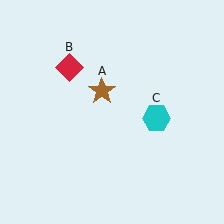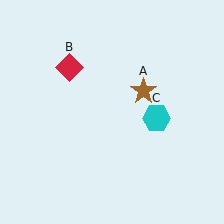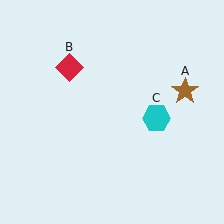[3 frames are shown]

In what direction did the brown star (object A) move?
The brown star (object A) moved right.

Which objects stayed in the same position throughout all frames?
Red diamond (object B) and cyan hexagon (object C) remained stationary.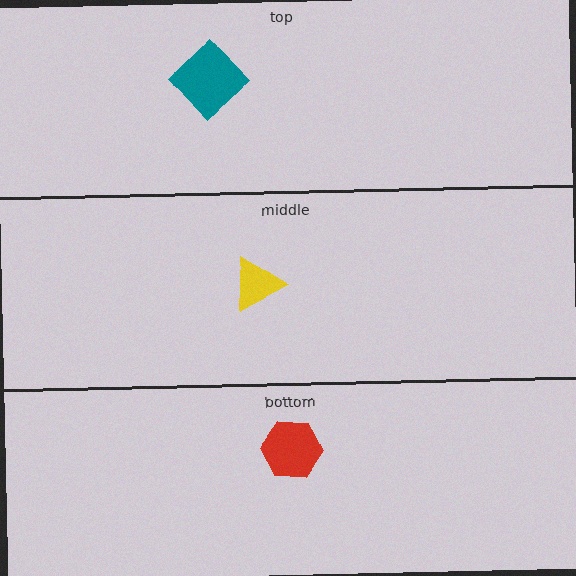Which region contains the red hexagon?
The bottom region.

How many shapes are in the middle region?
1.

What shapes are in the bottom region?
The red hexagon.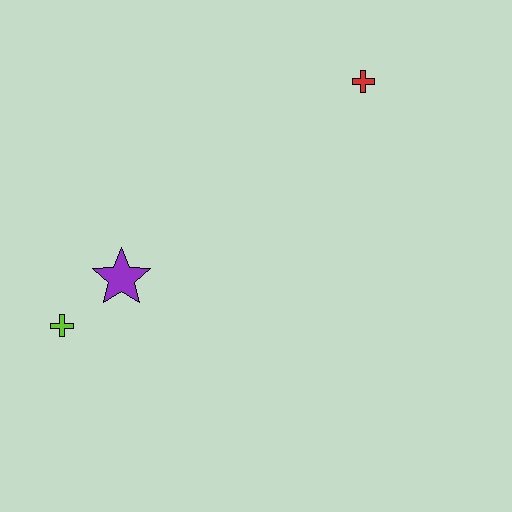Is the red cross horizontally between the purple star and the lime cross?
No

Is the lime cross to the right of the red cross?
No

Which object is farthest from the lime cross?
The red cross is farthest from the lime cross.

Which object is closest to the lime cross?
The purple star is closest to the lime cross.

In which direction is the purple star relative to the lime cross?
The purple star is to the right of the lime cross.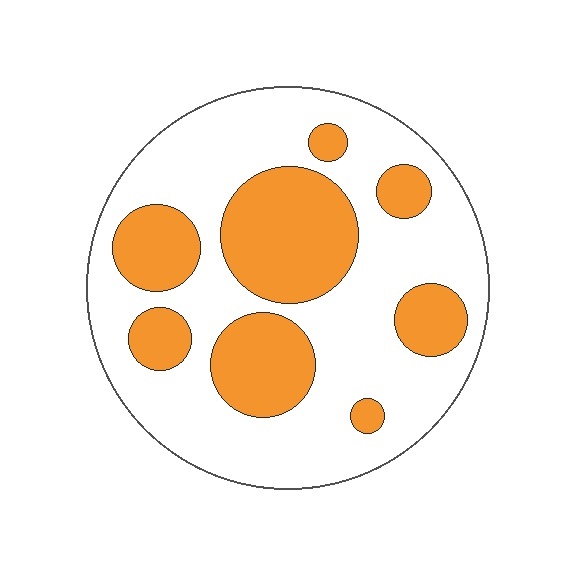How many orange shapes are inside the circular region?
8.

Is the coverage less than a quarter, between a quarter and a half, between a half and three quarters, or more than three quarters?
Between a quarter and a half.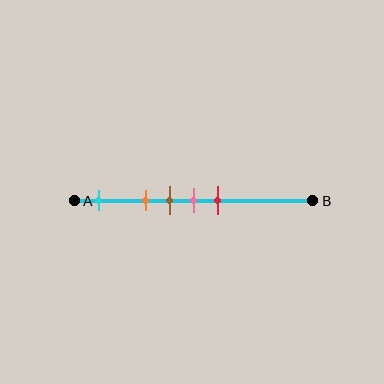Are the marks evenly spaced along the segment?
No, the marks are not evenly spaced.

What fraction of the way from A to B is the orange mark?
The orange mark is approximately 30% (0.3) of the way from A to B.